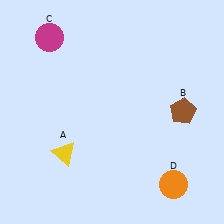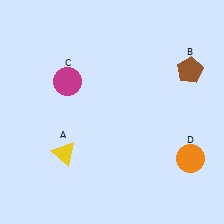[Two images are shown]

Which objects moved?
The objects that moved are: the brown pentagon (B), the magenta circle (C), the orange circle (D).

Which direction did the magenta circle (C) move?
The magenta circle (C) moved down.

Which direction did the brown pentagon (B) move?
The brown pentagon (B) moved up.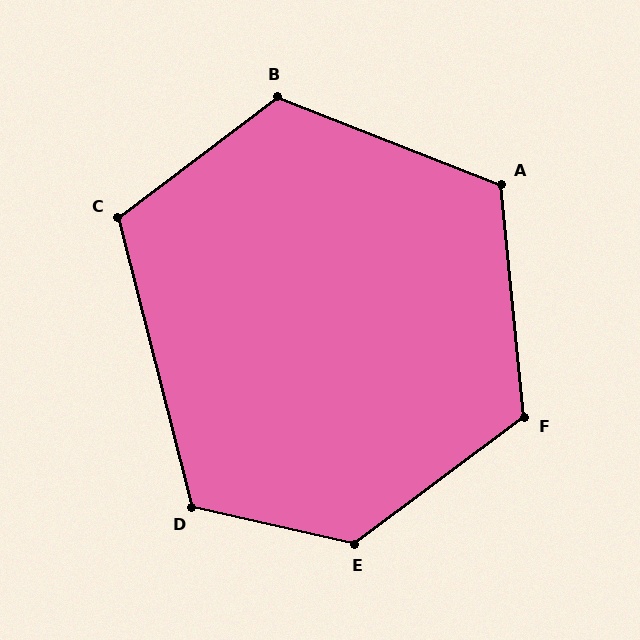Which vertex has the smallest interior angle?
C, at approximately 113 degrees.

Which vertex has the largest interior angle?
E, at approximately 130 degrees.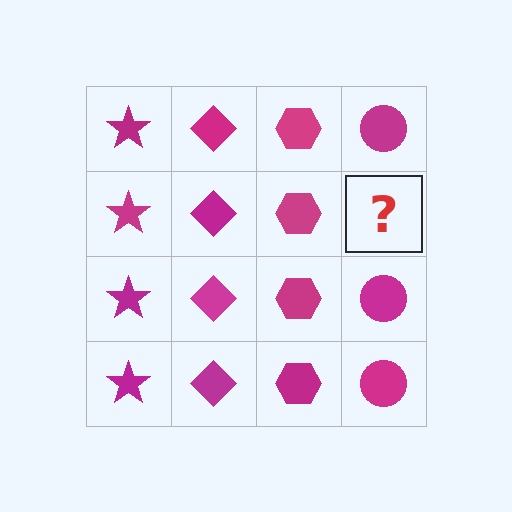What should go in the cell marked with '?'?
The missing cell should contain a magenta circle.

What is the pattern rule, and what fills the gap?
The rule is that each column has a consistent shape. The gap should be filled with a magenta circle.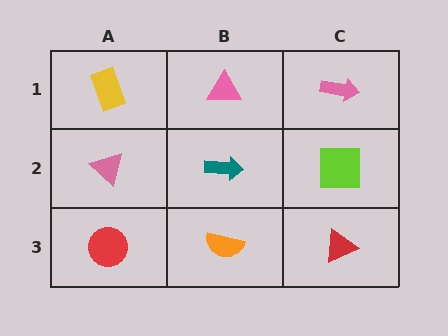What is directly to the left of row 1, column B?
A yellow rectangle.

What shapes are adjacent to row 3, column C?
A lime square (row 2, column C), an orange semicircle (row 3, column B).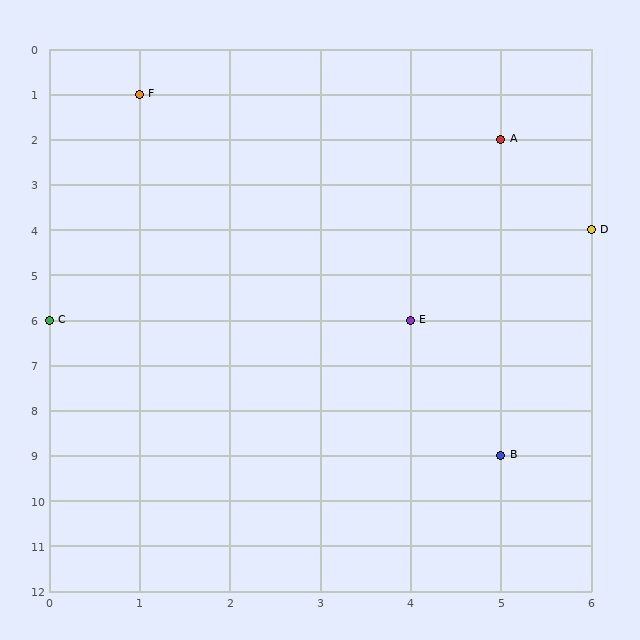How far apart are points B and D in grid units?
Points B and D are 1 column and 5 rows apart (about 5.1 grid units diagonally).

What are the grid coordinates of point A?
Point A is at grid coordinates (5, 2).